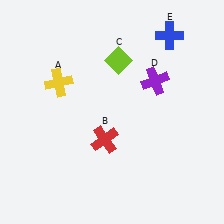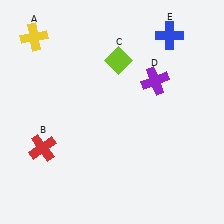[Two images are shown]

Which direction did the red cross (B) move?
The red cross (B) moved left.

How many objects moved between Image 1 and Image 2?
2 objects moved between the two images.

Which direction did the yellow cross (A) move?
The yellow cross (A) moved up.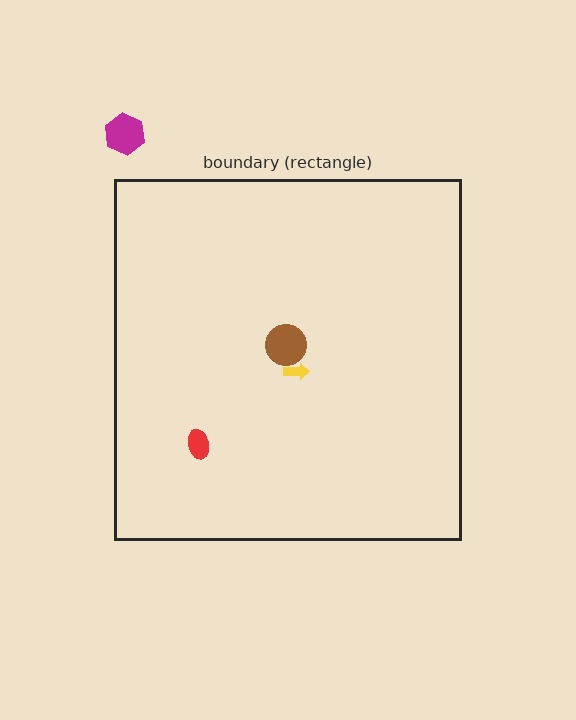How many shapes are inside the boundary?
3 inside, 1 outside.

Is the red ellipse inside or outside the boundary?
Inside.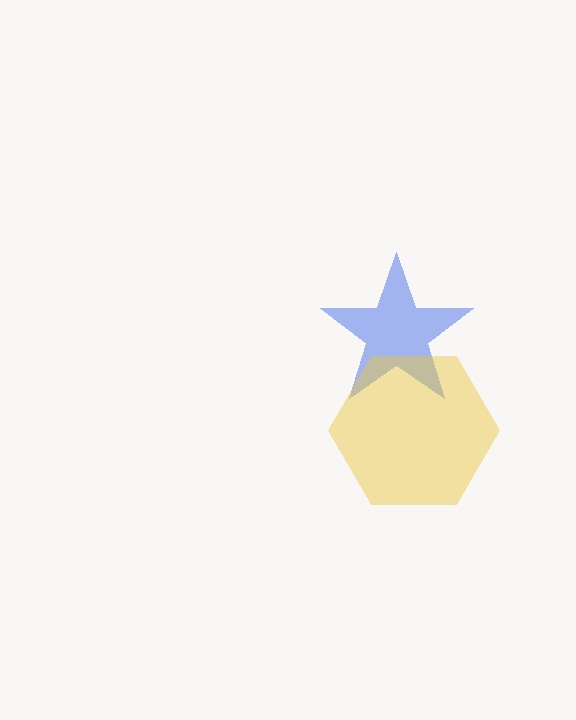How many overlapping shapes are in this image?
There are 2 overlapping shapes in the image.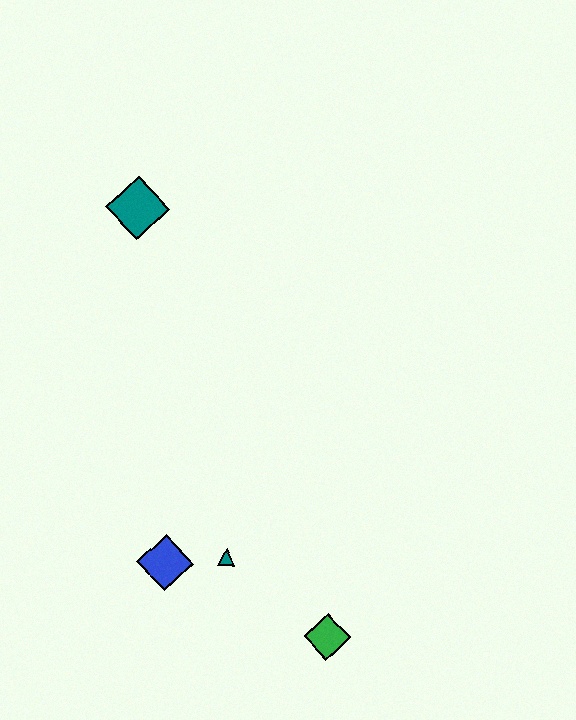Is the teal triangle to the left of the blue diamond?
No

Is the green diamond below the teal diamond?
Yes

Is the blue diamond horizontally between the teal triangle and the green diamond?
No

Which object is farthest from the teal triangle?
The teal diamond is farthest from the teal triangle.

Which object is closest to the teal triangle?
The blue diamond is closest to the teal triangle.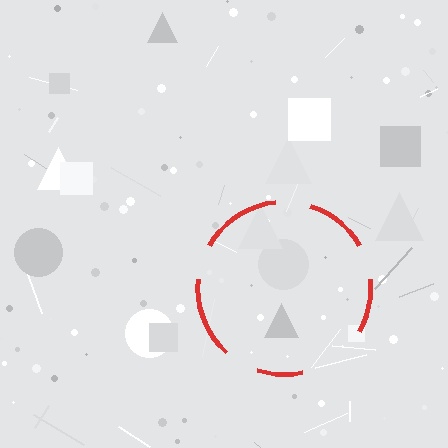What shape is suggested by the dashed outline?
The dashed outline suggests a circle.